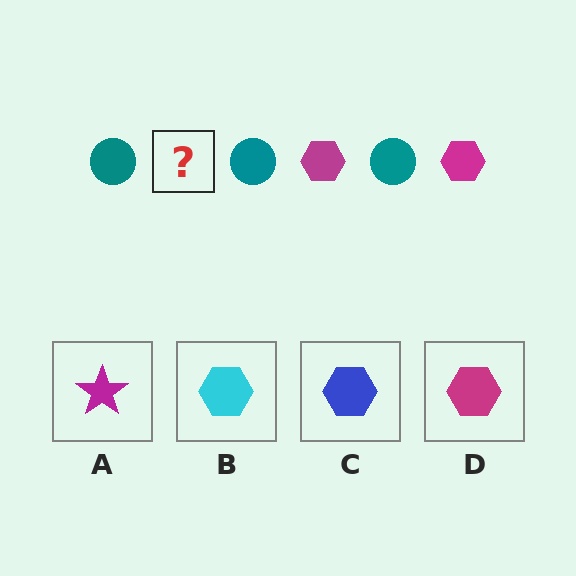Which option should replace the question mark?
Option D.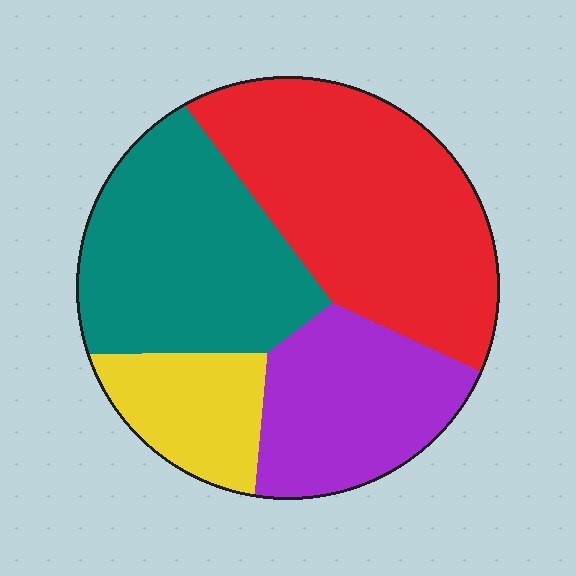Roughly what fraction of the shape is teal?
Teal takes up about one third (1/3) of the shape.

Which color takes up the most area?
Red, at roughly 35%.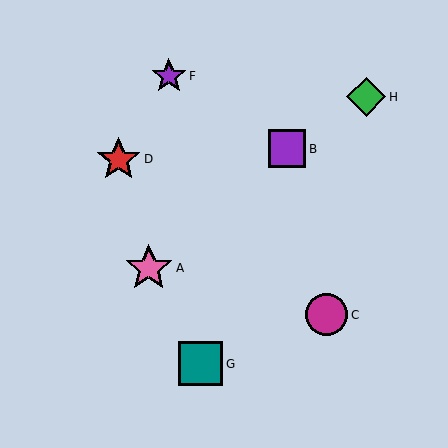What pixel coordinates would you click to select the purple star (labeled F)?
Click at (169, 76) to select the purple star F.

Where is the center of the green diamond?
The center of the green diamond is at (366, 97).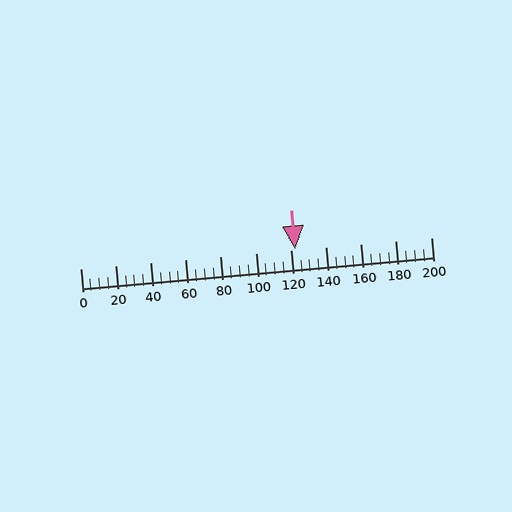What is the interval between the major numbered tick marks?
The major tick marks are spaced 20 units apart.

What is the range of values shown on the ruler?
The ruler shows values from 0 to 200.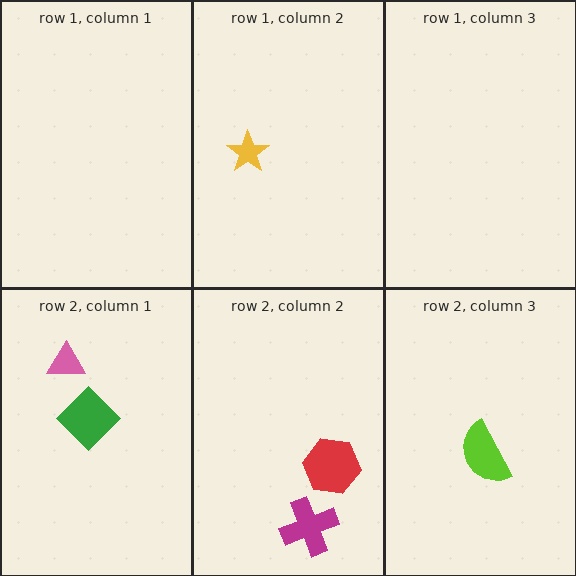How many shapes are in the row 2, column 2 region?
2.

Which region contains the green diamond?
The row 2, column 1 region.